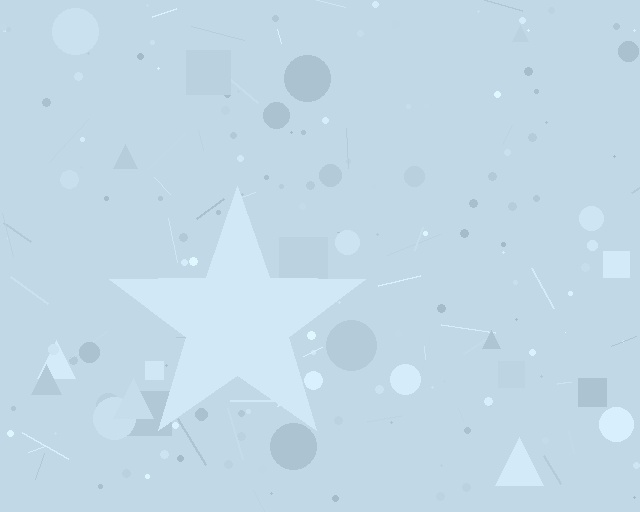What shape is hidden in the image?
A star is hidden in the image.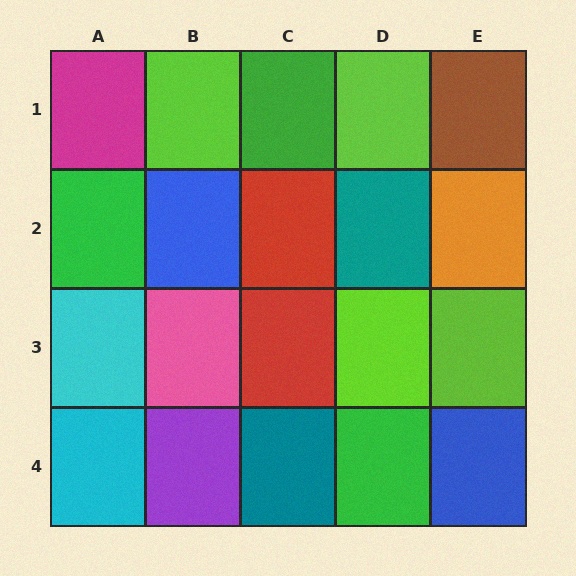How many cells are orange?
1 cell is orange.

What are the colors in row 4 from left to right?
Cyan, purple, teal, green, blue.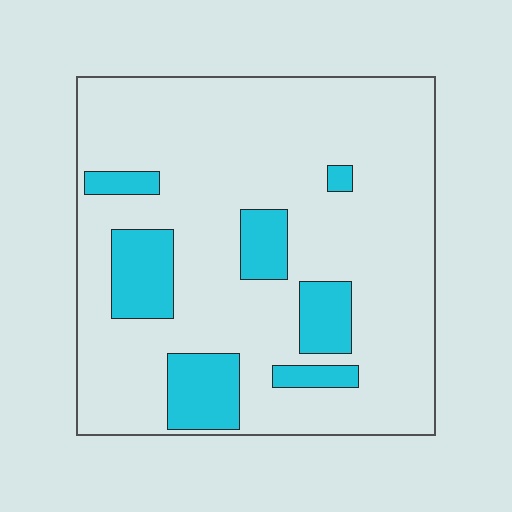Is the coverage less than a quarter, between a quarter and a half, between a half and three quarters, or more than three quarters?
Less than a quarter.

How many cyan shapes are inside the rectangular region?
7.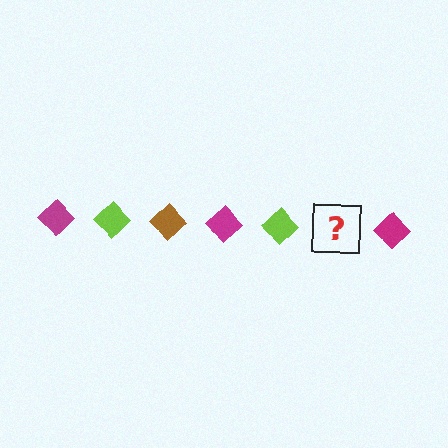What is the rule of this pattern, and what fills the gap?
The rule is that the pattern cycles through magenta, lime, brown diamonds. The gap should be filled with a brown diamond.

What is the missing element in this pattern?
The missing element is a brown diamond.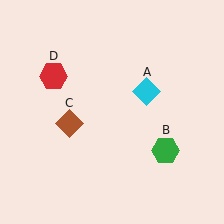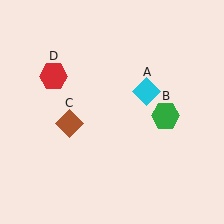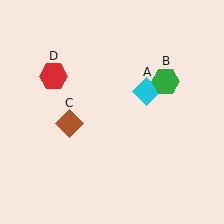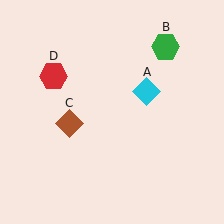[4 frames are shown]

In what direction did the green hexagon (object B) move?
The green hexagon (object B) moved up.